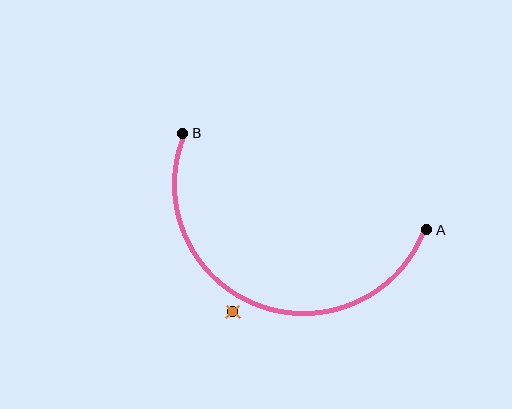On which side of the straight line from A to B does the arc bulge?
The arc bulges below the straight line connecting A and B.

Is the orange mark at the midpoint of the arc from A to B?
No — the orange mark does not lie on the arc at all. It sits slightly outside the curve.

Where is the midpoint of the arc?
The arc midpoint is the point on the curve farthest from the straight line joining A and B. It sits below that line.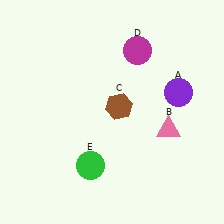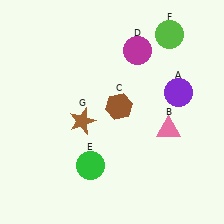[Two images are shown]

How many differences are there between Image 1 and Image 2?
There are 2 differences between the two images.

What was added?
A lime circle (F), a brown star (G) were added in Image 2.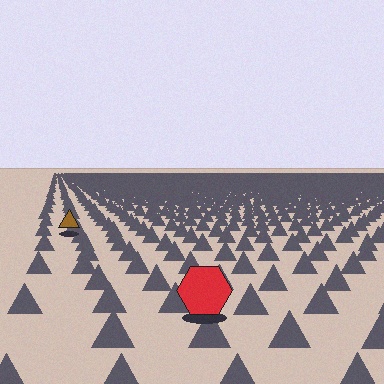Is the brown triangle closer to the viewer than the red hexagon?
No. The red hexagon is closer — you can tell from the texture gradient: the ground texture is coarser near it.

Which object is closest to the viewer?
The red hexagon is closest. The texture marks near it are larger and more spread out.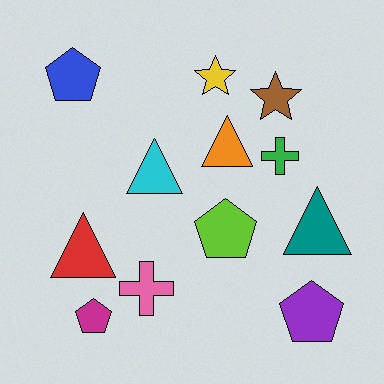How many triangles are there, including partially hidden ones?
There are 4 triangles.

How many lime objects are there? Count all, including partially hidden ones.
There is 1 lime object.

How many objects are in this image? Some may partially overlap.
There are 12 objects.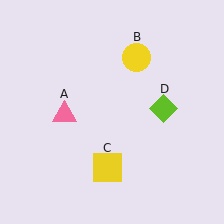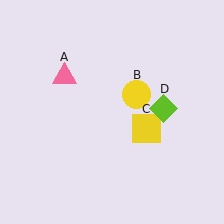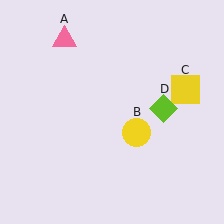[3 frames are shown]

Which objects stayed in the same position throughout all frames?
Lime diamond (object D) remained stationary.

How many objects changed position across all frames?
3 objects changed position: pink triangle (object A), yellow circle (object B), yellow square (object C).